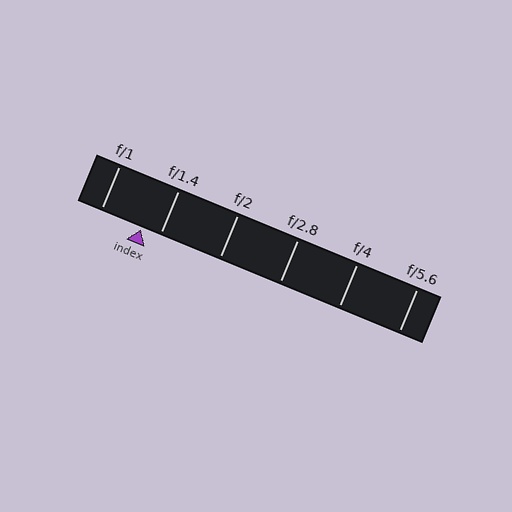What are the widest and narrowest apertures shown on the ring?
The widest aperture shown is f/1 and the narrowest is f/5.6.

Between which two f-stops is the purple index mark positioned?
The index mark is between f/1 and f/1.4.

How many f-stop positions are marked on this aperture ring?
There are 6 f-stop positions marked.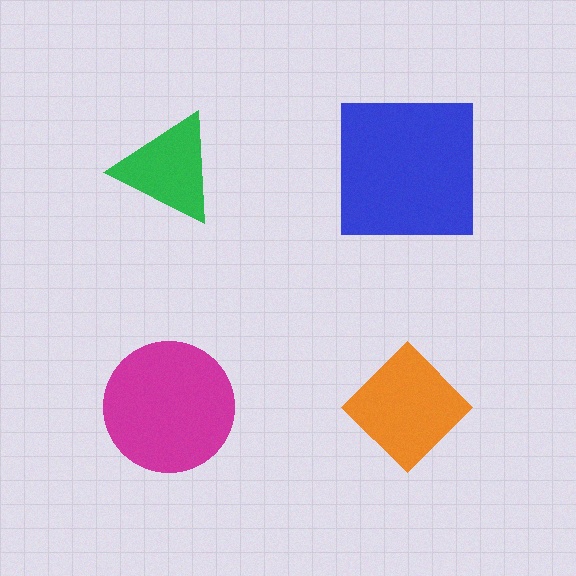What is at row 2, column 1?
A magenta circle.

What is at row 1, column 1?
A green triangle.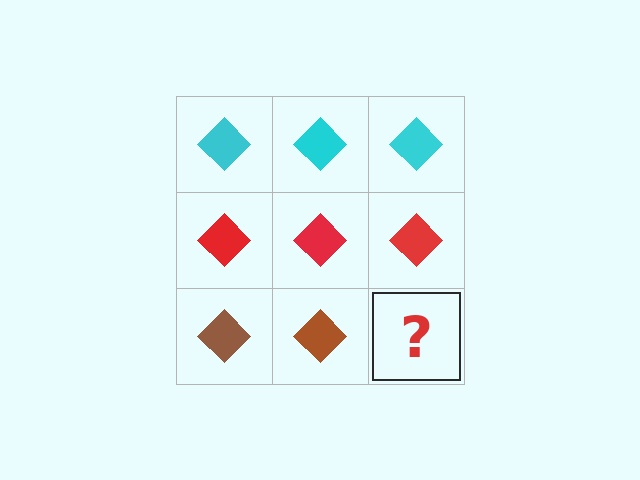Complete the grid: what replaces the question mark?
The question mark should be replaced with a brown diamond.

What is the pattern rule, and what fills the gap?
The rule is that each row has a consistent color. The gap should be filled with a brown diamond.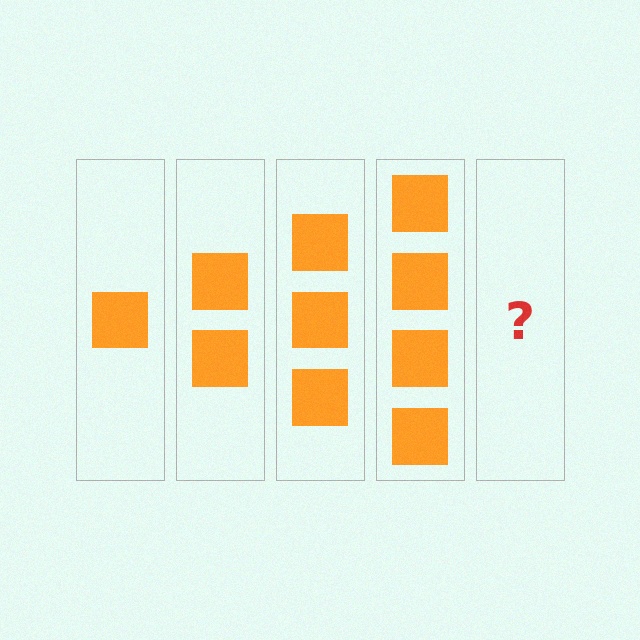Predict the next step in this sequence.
The next step is 5 squares.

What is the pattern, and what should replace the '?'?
The pattern is that each step adds one more square. The '?' should be 5 squares.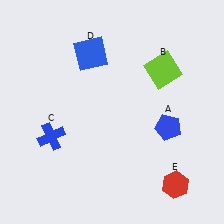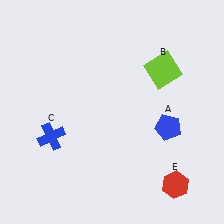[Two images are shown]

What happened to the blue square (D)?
The blue square (D) was removed in Image 2. It was in the top-left area of Image 1.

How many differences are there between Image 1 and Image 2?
There is 1 difference between the two images.